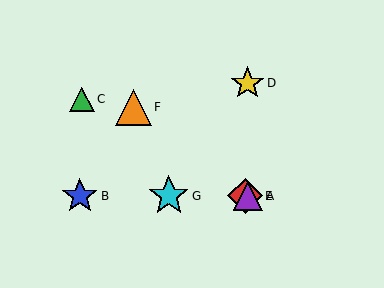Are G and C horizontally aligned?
No, G is at y≈196 and C is at y≈99.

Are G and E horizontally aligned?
Yes, both are at y≈196.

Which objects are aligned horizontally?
Objects A, B, E, G are aligned horizontally.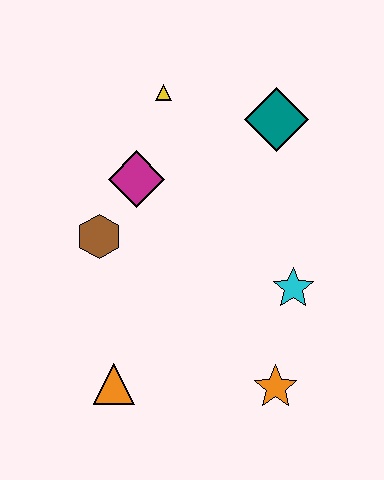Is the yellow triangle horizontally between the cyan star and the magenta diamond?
Yes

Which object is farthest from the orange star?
The yellow triangle is farthest from the orange star.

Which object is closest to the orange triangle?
The brown hexagon is closest to the orange triangle.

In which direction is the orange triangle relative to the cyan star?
The orange triangle is to the left of the cyan star.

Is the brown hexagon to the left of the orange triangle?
Yes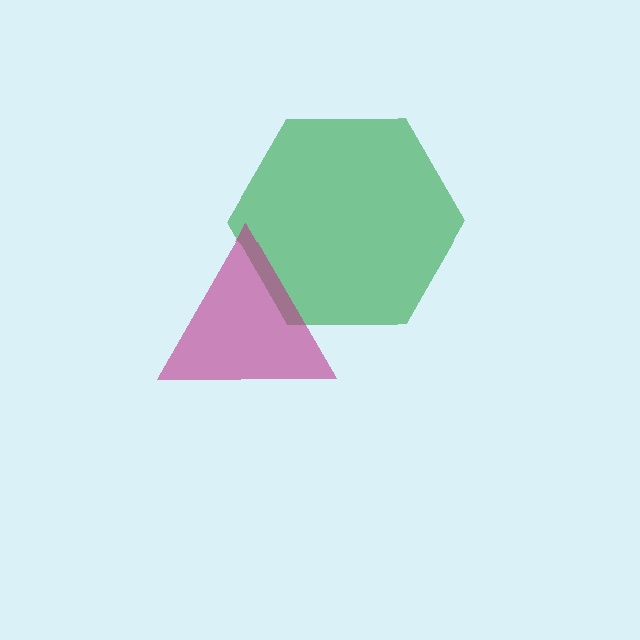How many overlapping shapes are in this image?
There are 2 overlapping shapes in the image.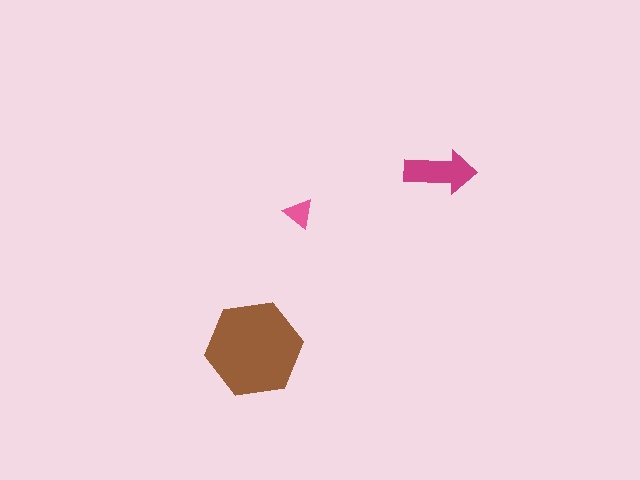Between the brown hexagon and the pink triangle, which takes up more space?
The brown hexagon.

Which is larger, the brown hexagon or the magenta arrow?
The brown hexagon.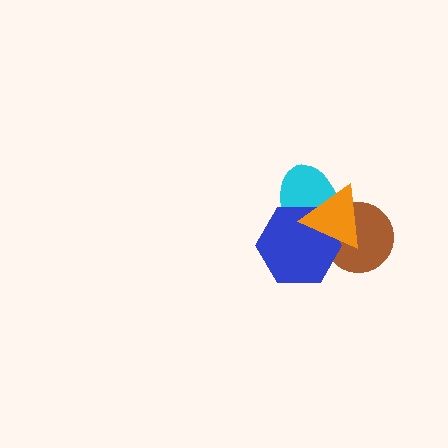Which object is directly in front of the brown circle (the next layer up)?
The cyan ellipse is directly in front of the brown circle.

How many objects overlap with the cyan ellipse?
3 objects overlap with the cyan ellipse.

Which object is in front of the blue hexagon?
The orange triangle is in front of the blue hexagon.